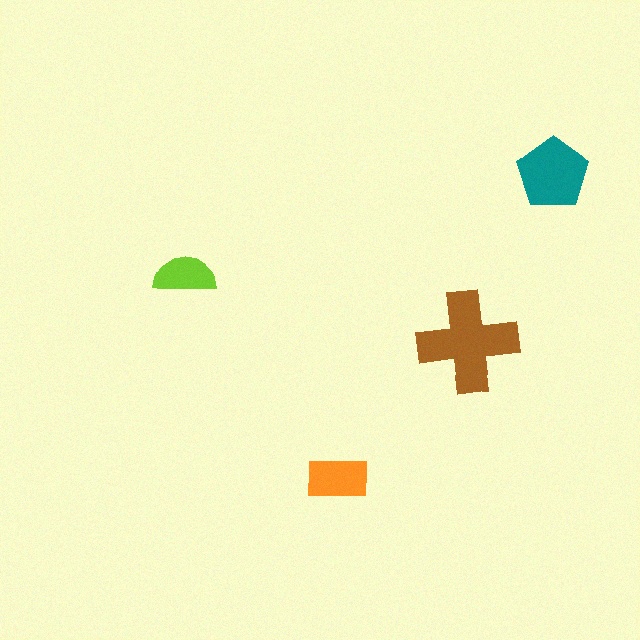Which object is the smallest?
The lime semicircle.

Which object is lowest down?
The orange rectangle is bottommost.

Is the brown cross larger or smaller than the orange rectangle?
Larger.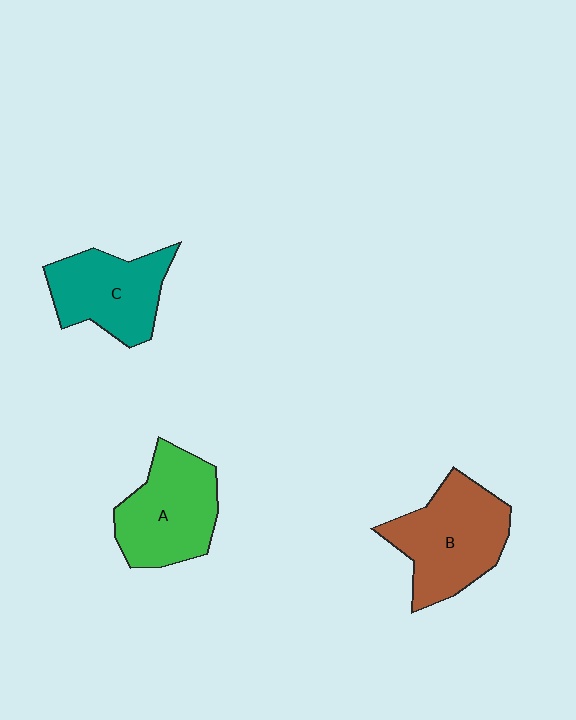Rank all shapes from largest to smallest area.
From largest to smallest: B (brown), A (green), C (teal).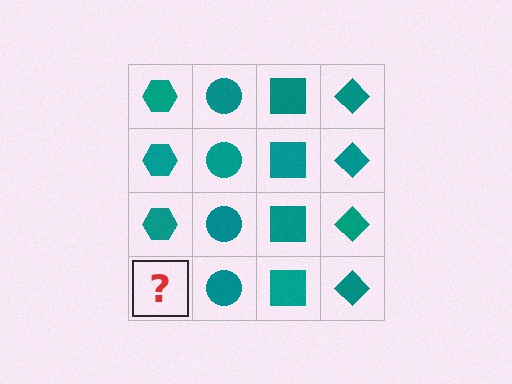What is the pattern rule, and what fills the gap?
The rule is that each column has a consistent shape. The gap should be filled with a teal hexagon.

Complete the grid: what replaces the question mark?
The question mark should be replaced with a teal hexagon.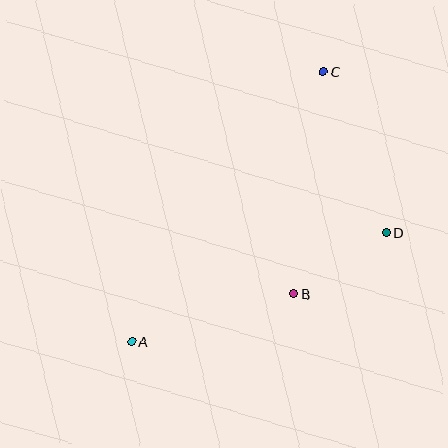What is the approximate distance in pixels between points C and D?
The distance between C and D is approximately 173 pixels.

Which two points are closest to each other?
Points B and D are closest to each other.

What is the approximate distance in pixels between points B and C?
The distance between B and C is approximately 224 pixels.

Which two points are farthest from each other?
Points A and C are farthest from each other.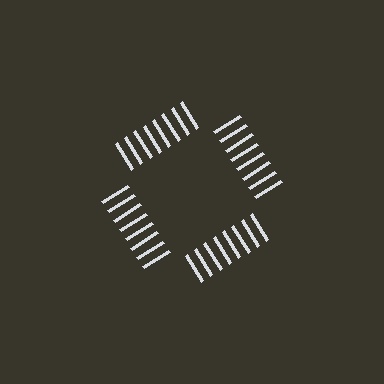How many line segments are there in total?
32 — 8 along each of the 4 edges.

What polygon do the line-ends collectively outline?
An illusory square — the line segments terminate on its edges but no continuous stroke is drawn.